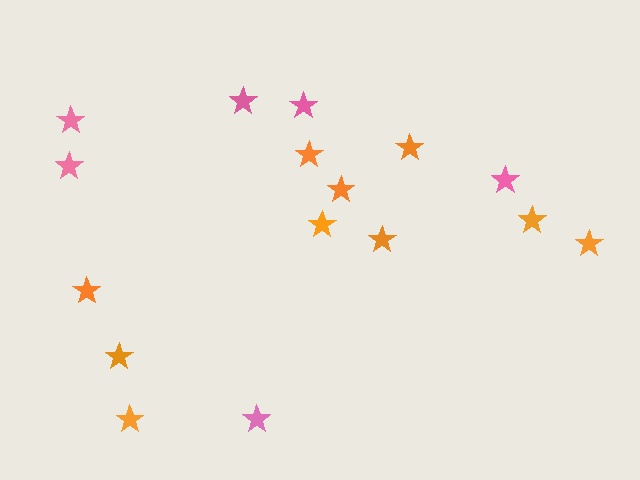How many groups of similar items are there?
There are 2 groups: one group of pink stars (6) and one group of orange stars (10).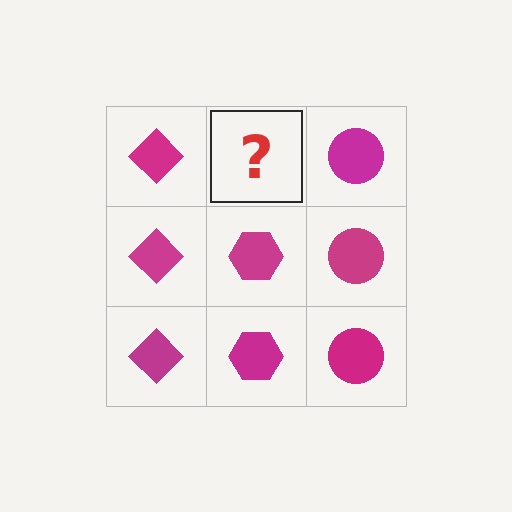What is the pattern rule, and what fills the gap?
The rule is that each column has a consistent shape. The gap should be filled with a magenta hexagon.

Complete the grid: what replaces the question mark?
The question mark should be replaced with a magenta hexagon.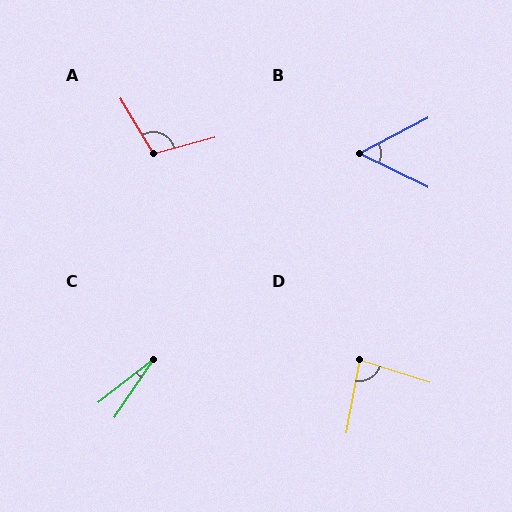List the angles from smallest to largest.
C (18°), B (53°), D (83°), A (106°).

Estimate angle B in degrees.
Approximately 53 degrees.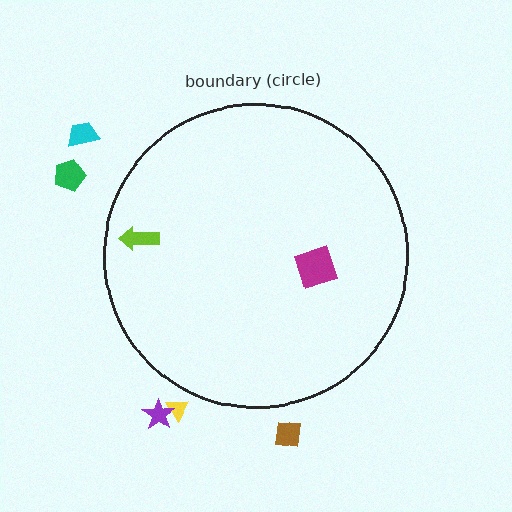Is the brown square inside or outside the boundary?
Outside.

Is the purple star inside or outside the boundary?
Outside.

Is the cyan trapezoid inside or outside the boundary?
Outside.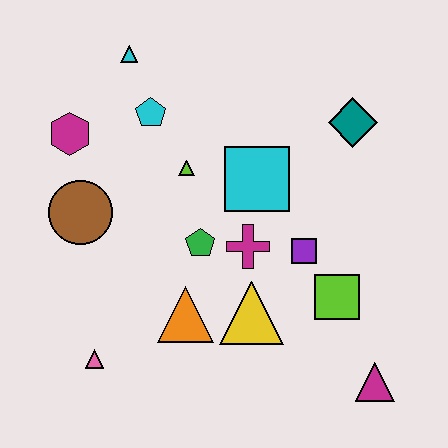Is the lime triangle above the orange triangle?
Yes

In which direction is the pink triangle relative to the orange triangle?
The pink triangle is to the left of the orange triangle.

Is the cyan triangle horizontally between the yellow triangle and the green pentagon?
No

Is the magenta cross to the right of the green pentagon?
Yes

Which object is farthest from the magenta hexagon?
The magenta triangle is farthest from the magenta hexagon.